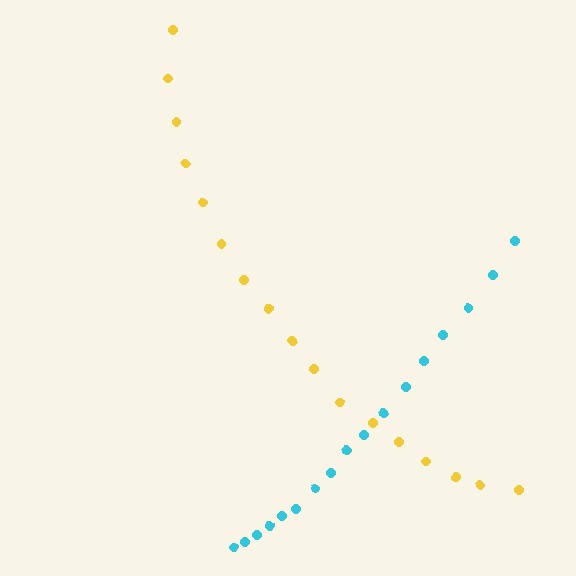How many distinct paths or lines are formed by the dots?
There are 2 distinct paths.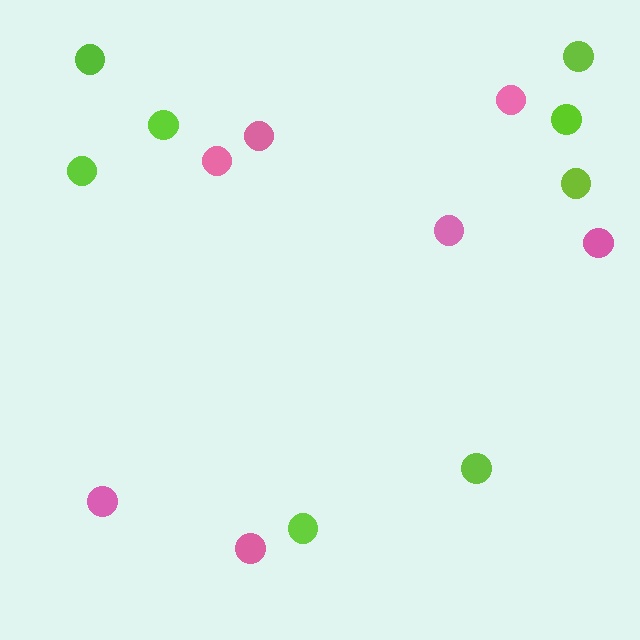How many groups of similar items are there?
There are 2 groups: one group of pink circles (7) and one group of lime circles (8).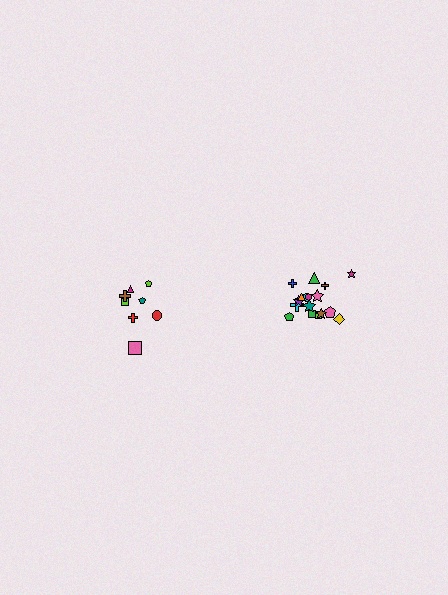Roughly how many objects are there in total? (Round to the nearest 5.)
Roughly 25 objects in total.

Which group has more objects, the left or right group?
The right group.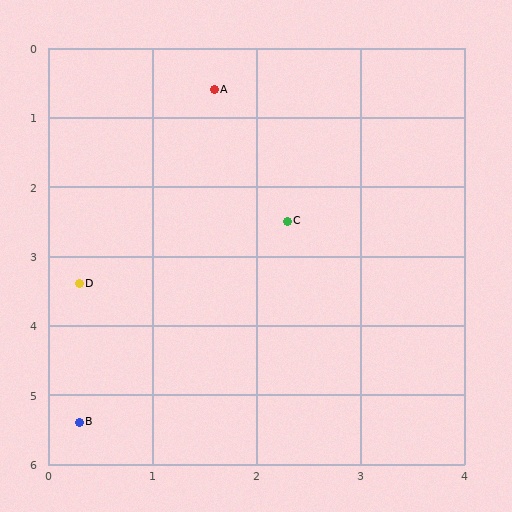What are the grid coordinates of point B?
Point B is at approximately (0.3, 5.4).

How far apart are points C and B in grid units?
Points C and B are about 3.5 grid units apart.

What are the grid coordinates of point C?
Point C is at approximately (2.3, 2.5).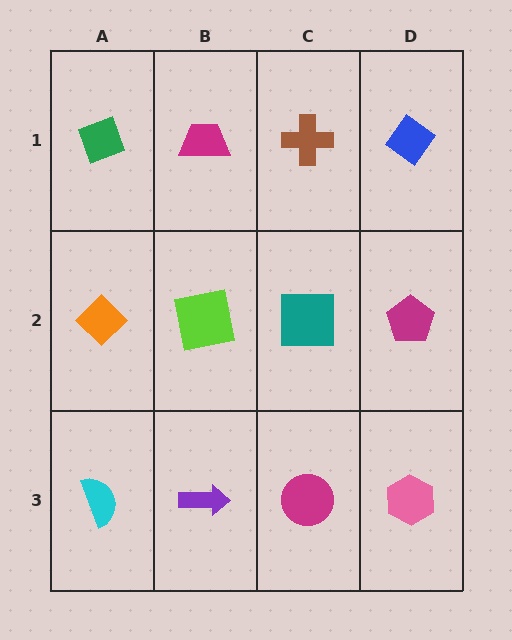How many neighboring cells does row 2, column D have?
3.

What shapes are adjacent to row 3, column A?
An orange diamond (row 2, column A), a purple arrow (row 3, column B).